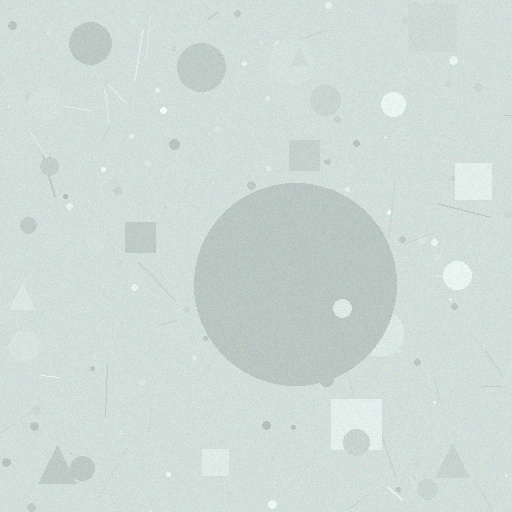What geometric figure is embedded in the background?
A circle is embedded in the background.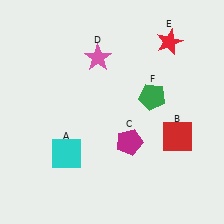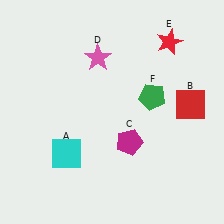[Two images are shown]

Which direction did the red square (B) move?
The red square (B) moved up.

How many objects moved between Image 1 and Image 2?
1 object moved between the two images.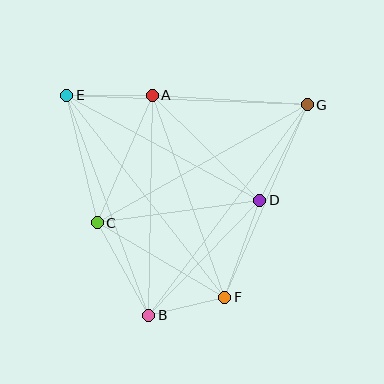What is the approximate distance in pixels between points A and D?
The distance between A and D is approximately 150 pixels.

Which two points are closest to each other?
Points B and F are closest to each other.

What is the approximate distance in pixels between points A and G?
The distance between A and G is approximately 155 pixels.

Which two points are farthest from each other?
Points B and G are farthest from each other.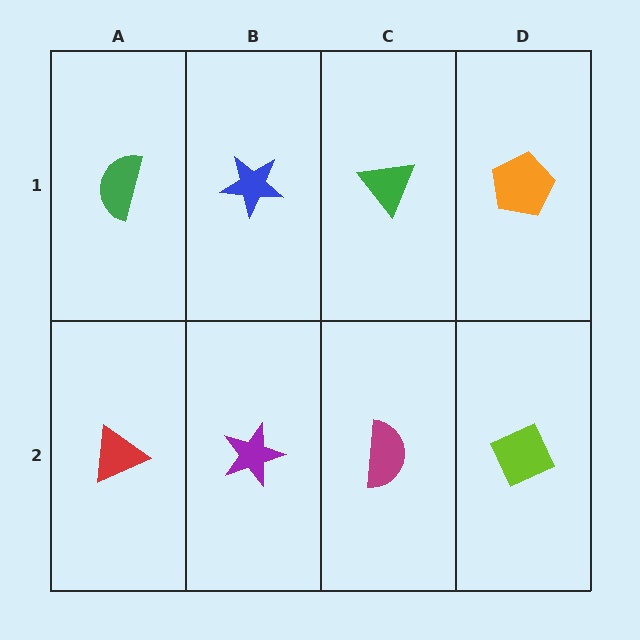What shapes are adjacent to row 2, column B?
A blue star (row 1, column B), a red triangle (row 2, column A), a magenta semicircle (row 2, column C).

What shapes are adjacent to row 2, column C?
A green triangle (row 1, column C), a purple star (row 2, column B), a lime diamond (row 2, column D).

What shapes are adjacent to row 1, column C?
A magenta semicircle (row 2, column C), a blue star (row 1, column B), an orange pentagon (row 1, column D).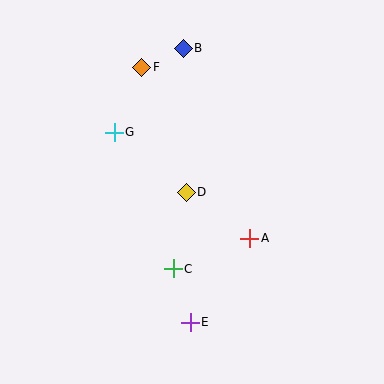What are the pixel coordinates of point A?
Point A is at (250, 238).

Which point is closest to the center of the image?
Point D at (186, 192) is closest to the center.